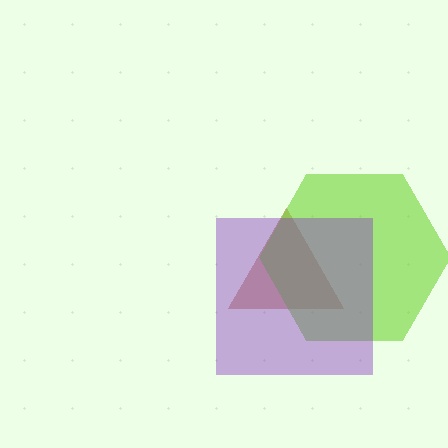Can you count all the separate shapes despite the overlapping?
Yes, there are 3 separate shapes.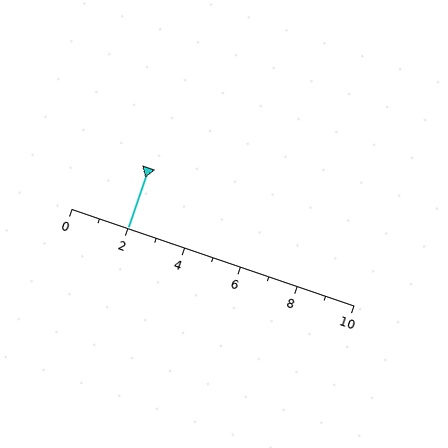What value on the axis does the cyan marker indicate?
The marker indicates approximately 2.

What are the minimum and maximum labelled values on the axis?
The axis runs from 0 to 10.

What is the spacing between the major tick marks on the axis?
The major ticks are spaced 2 apart.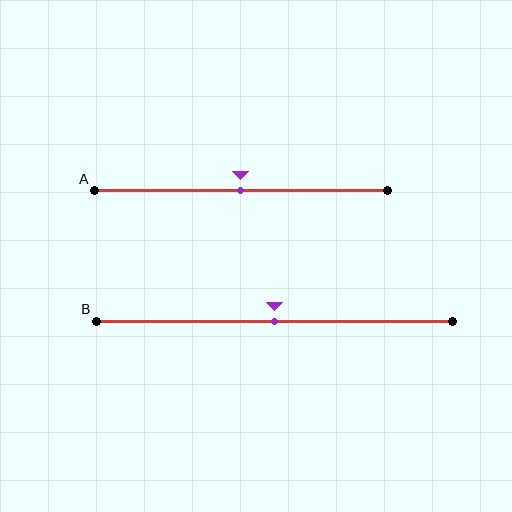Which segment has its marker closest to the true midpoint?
Segment A has its marker closest to the true midpoint.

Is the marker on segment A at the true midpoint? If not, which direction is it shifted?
Yes, the marker on segment A is at the true midpoint.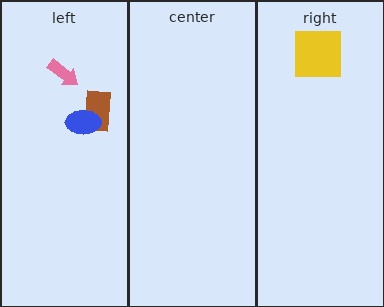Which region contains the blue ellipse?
The left region.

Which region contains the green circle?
The right region.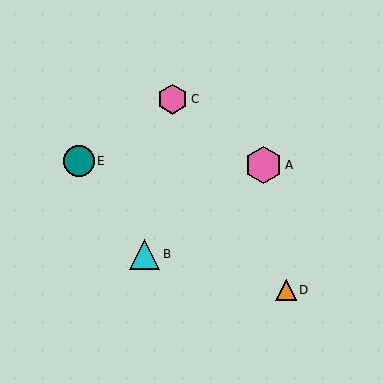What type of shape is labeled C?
Shape C is a pink hexagon.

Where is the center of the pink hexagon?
The center of the pink hexagon is at (173, 99).